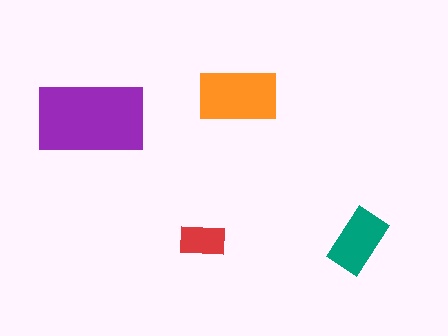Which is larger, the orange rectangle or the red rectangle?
The orange one.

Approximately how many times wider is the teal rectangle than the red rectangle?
About 1.5 times wider.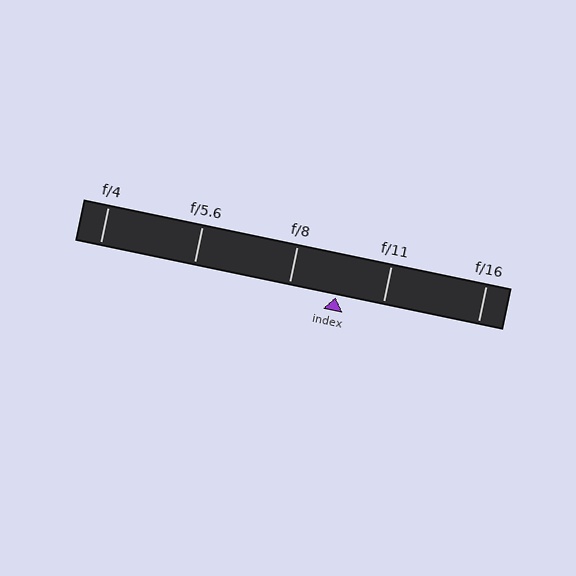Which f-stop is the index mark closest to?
The index mark is closest to f/11.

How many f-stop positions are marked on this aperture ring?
There are 5 f-stop positions marked.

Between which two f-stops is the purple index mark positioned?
The index mark is between f/8 and f/11.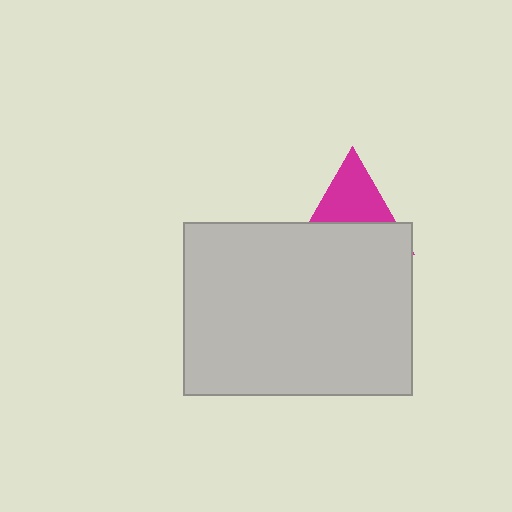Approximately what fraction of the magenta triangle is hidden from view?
Roughly 52% of the magenta triangle is hidden behind the light gray rectangle.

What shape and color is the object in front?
The object in front is a light gray rectangle.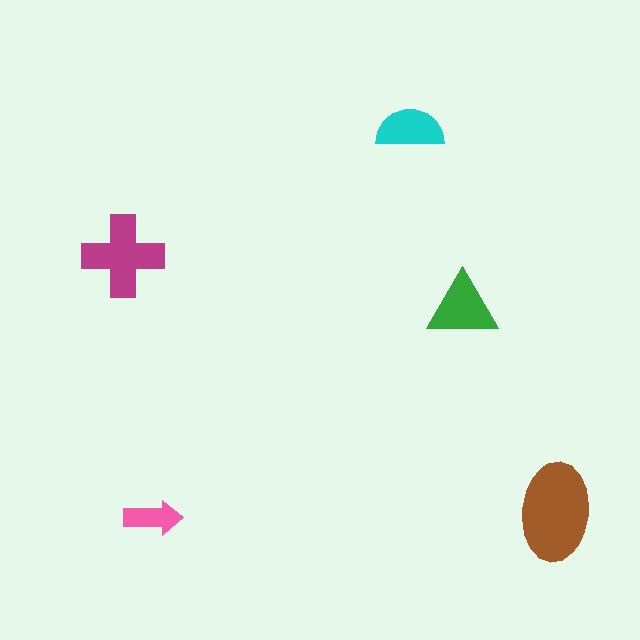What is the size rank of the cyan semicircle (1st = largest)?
4th.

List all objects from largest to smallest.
The brown ellipse, the magenta cross, the green triangle, the cyan semicircle, the pink arrow.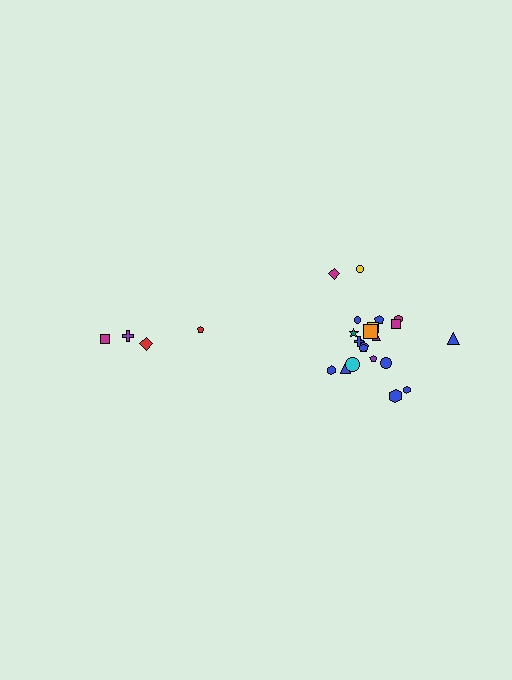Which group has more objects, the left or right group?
The right group.